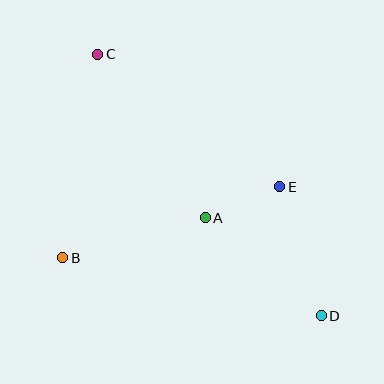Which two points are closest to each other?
Points A and E are closest to each other.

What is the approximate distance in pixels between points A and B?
The distance between A and B is approximately 148 pixels.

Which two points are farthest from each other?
Points C and D are farthest from each other.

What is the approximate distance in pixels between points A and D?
The distance between A and D is approximately 152 pixels.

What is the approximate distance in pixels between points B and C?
The distance between B and C is approximately 206 pixels.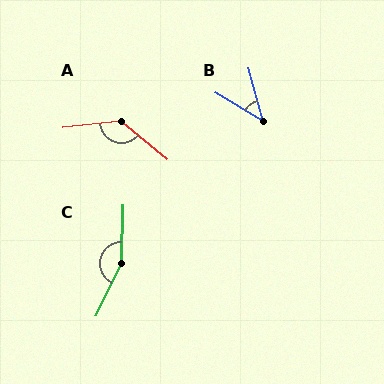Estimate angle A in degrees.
Approximately 134 degrees.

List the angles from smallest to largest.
B (44°), A (134°), C (155°).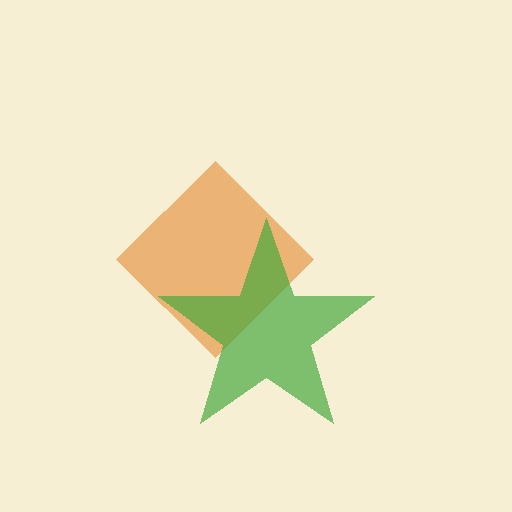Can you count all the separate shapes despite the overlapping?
Yes, there are 2 separate shapes.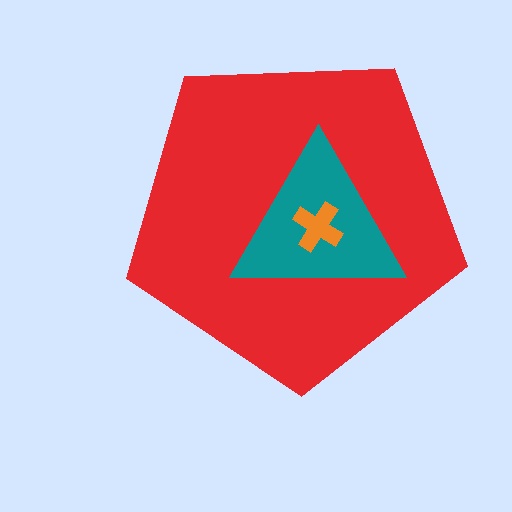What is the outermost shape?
The red pentagon.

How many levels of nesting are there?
3.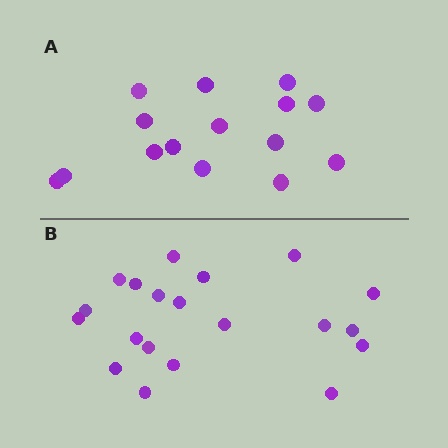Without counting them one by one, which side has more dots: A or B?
Region B (the bottom region) has more dots.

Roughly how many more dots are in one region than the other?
Region B has about 5 more dots than region A.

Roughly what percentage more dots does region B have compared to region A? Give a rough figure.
About 35% more.